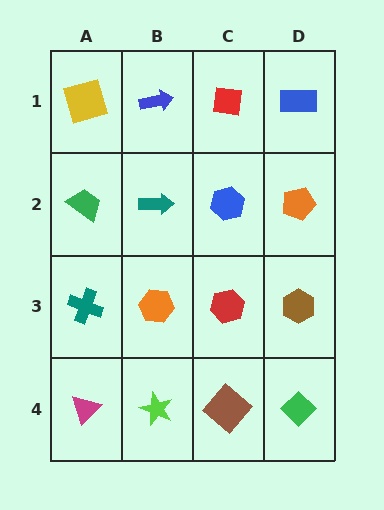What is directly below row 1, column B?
A teal arrow.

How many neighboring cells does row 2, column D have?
3.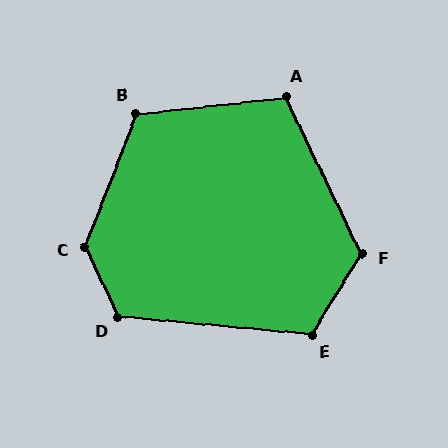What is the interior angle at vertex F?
Approximately 122 degrees (obtuse).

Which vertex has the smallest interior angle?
A, at approximately 110 degrees.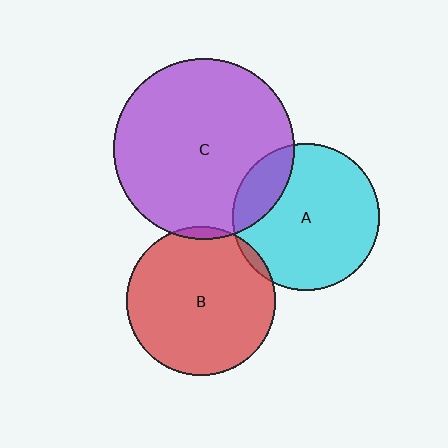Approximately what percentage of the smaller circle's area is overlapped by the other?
Approximately 5%.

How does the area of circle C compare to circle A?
Approximately 1.5 times.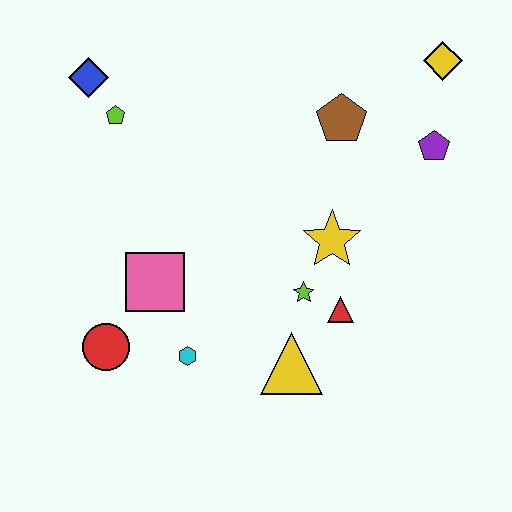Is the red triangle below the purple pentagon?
Yes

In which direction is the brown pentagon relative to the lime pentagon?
The brown pentagon is to the right of the lime pentagon.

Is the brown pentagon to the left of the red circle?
No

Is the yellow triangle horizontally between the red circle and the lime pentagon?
No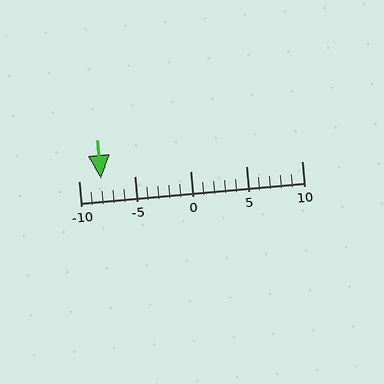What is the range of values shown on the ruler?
The ruler shows values from -10 to 10.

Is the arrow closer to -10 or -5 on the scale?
The arrow is closer to -10.